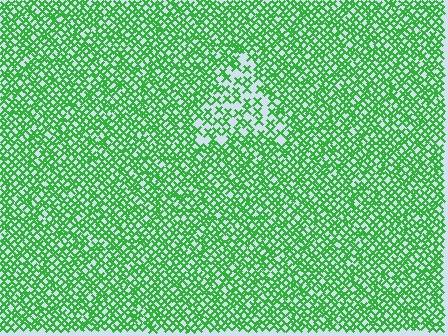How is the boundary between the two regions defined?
The boundary is defined by a change in element density (approximately 2.0x ratio). All elements are the same color, size, and shape.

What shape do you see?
I see a triangle.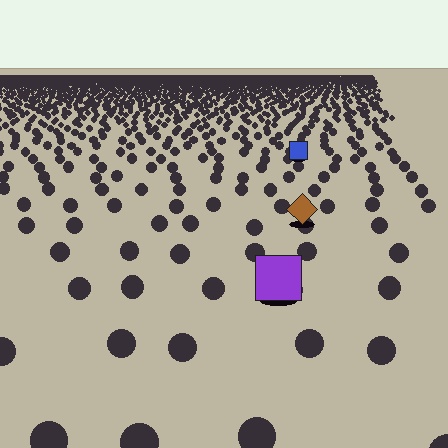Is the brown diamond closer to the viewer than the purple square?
No. The purple square is closer — you can tell from the texture gradient: the ground texture is coarser near it.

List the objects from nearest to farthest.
From nearest to farthest: the purple square, the brown diamond, the blue square.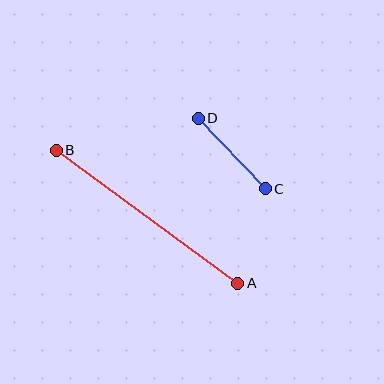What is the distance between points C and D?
The distance is approximately 97 pixels.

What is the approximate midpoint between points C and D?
The midpoint is at approximately (232, 154) pixels.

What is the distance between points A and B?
The distance is approximately 225 pixels.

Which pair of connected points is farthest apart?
Points A and B are farthest apart.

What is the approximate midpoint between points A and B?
The midpoint is at approximately (147, 217) pixels.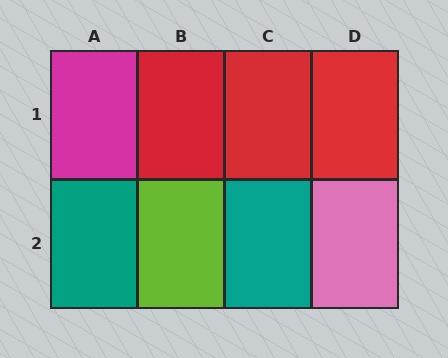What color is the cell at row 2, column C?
Teal.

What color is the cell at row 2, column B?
Lime.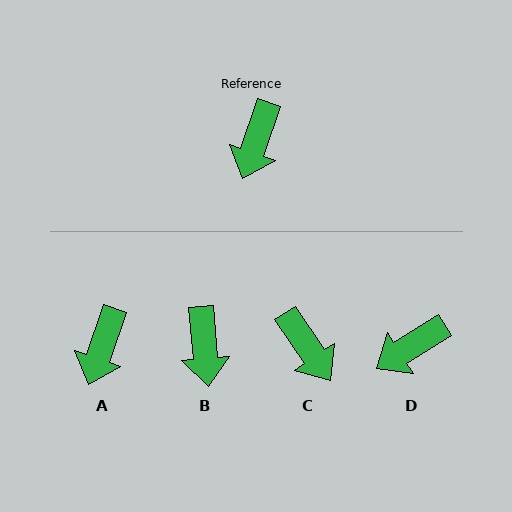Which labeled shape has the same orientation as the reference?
A.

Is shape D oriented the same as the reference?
No, it is off by about 39 degrees.